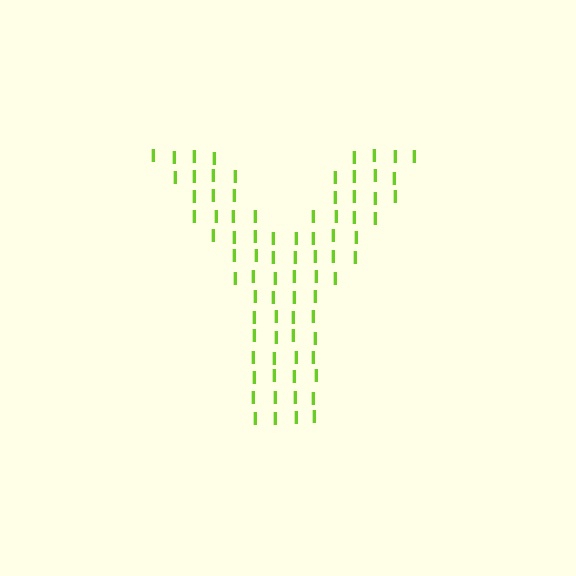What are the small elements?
The small elements are letter I's.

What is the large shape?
The large shape is the letter Y.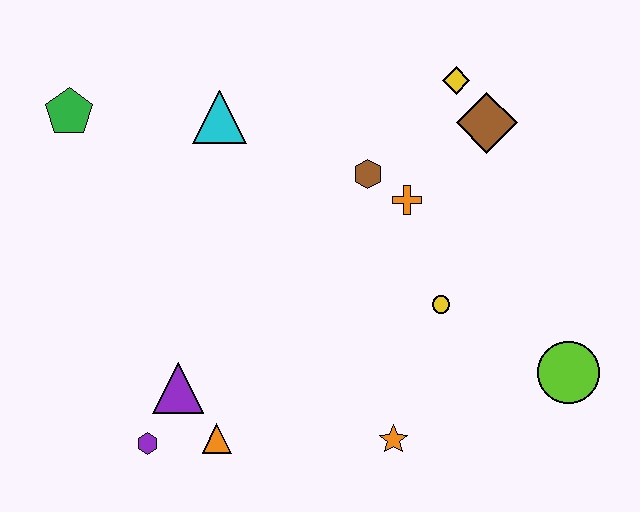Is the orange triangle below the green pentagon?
Yes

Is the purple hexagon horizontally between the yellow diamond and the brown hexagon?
No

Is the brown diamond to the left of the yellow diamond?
No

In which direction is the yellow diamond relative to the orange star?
The yellow diamond is above the orange star.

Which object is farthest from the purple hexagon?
The yellow diamond is farthest from the purple hexagon.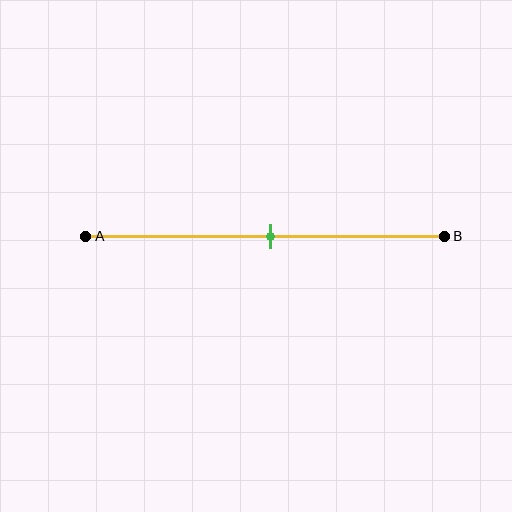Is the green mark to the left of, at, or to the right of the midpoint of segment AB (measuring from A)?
The green mark is approximately at the midpoint of segment AB.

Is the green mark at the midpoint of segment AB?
Yes, the mark is approximately at the midpoint.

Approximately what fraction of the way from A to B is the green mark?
The green mark is approximately 50% of the way from A to B.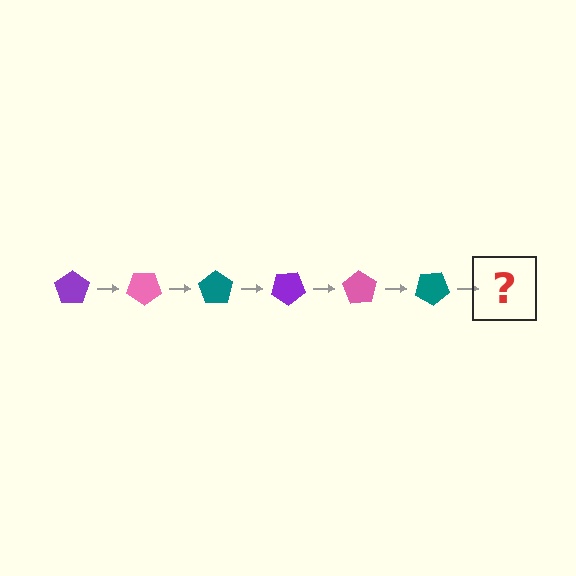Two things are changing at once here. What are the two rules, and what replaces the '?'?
The two rules are that it rotates 35 degrees each step and the color cycles through purple, pink, and teal. The '?' should be a purple pentagon, rotated 210 degrees from the start.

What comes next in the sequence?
The next element should be a purple pentagon, rotated 210 degrees from the start.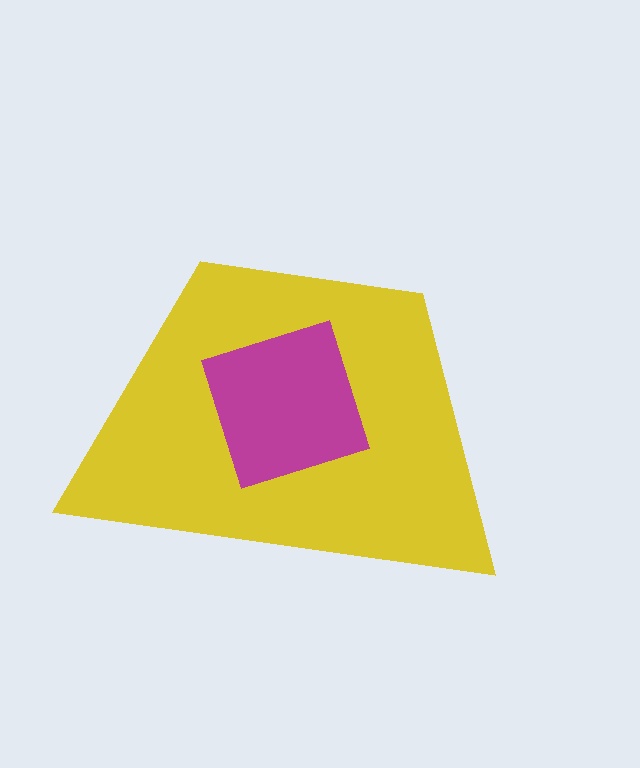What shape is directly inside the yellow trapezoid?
The magenta diamond.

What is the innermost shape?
The magenta diamond.